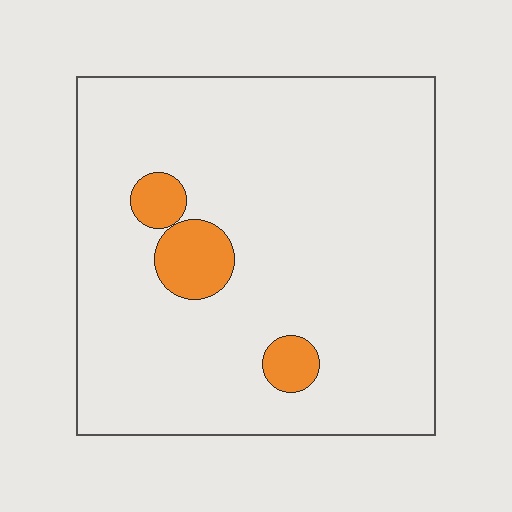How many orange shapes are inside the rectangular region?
3.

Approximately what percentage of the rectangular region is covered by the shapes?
Approximately 10%.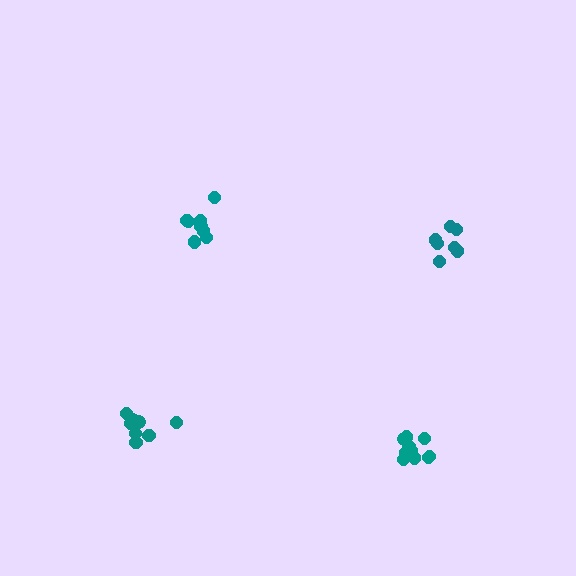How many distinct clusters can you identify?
There are 4 distinct clusters.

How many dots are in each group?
Group 1: 7 dots, Group 2: 8 dots, Group 3: 8 dots, Group 4: 11 dots (34 total).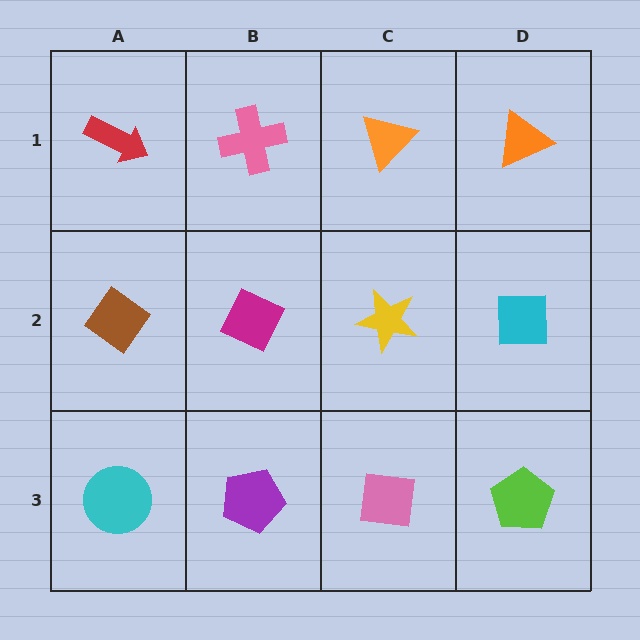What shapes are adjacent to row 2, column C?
An orange triangle (row 1, column C), a pink square (row 3, column C), a magenta diamond (row 2, column B), a cyan square (row 2, column D).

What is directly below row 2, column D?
A lime pentagon.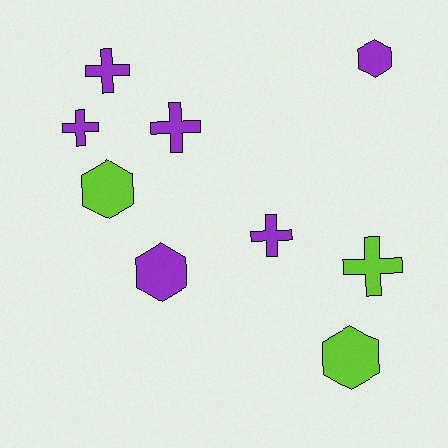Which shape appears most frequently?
Cross, with 5 objects.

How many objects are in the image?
There are 9 objects.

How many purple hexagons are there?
There are 2 purple hexagons.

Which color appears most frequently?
Purple, with 6 objects.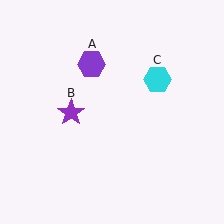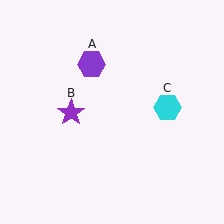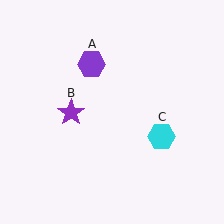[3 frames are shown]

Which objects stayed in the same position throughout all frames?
Purple hexagon (object A) and purple star (object B) remained stationary.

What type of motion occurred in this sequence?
The cyan hexagon (object C) rotated clockwise around the center of the scene.